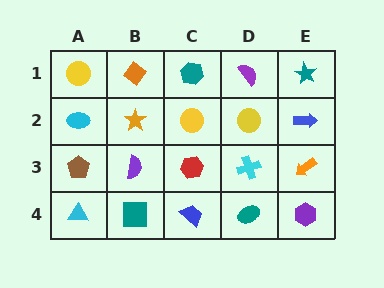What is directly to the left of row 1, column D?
A teal hexagon.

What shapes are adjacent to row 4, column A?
A brown pentagon (row 3, column A), a teal square (row 4, column B).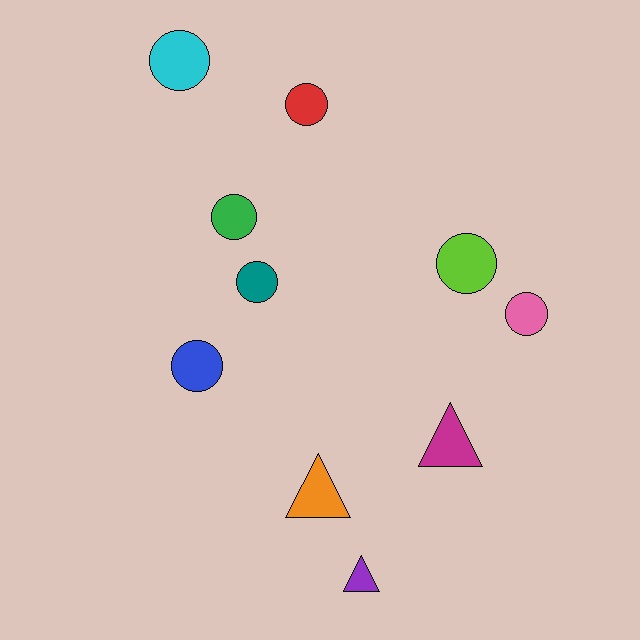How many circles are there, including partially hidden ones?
There are 7 circles.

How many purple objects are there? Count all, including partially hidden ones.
There is 1 purple object.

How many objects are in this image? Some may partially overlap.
There are 10 objects.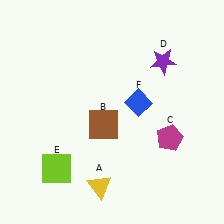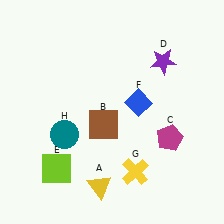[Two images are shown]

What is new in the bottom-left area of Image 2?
A teal circle (H) was added in the bottom-left area of Image 2.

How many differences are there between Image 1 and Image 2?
There are 2 differences between the two images.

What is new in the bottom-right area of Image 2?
A yellow cross (G) was added in the bottom-right area of Image 2.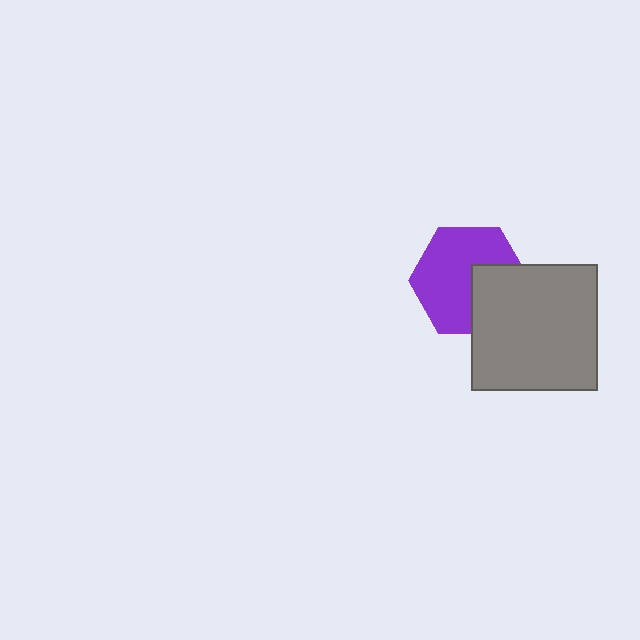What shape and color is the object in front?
The object in front is a gray square.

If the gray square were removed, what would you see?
You would see the complete purple hexagon.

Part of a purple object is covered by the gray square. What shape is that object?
It is a hexagon.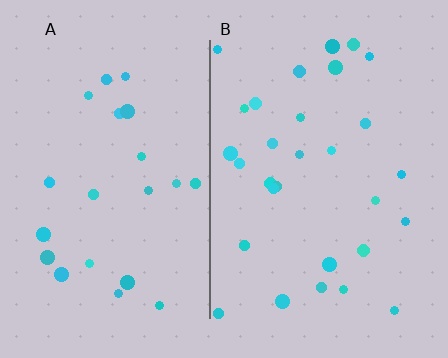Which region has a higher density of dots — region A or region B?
B (the right).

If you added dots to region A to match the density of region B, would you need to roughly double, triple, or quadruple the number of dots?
Approximately double.